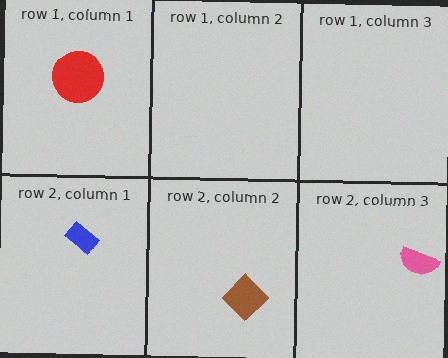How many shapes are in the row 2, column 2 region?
1.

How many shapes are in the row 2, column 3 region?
1.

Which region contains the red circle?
The row 1, column 1 region.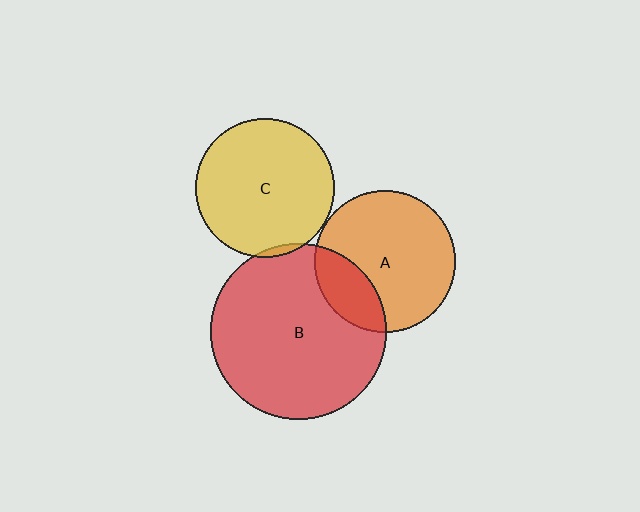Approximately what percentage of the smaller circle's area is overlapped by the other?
Approximately 25%.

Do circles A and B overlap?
Yes.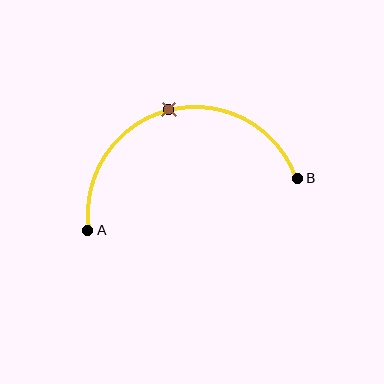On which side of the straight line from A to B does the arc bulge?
The arc bulges above the straight line connecting A and B.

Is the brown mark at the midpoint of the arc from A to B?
Yes. The brown mark lies on the arc at equal arc-length from both A and B — it is the arc midpoint.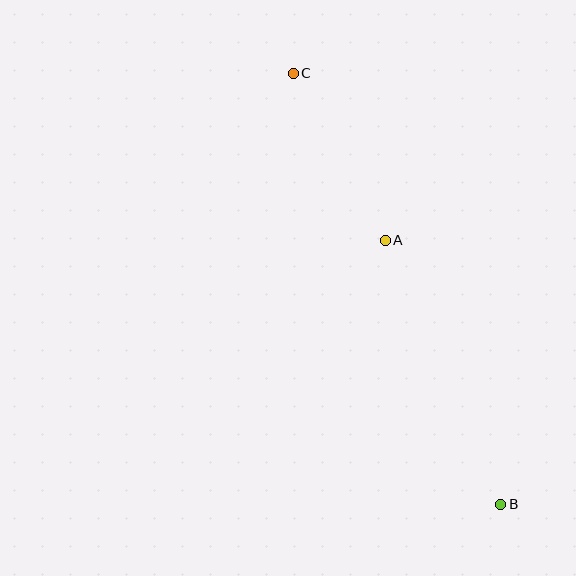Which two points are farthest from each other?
Points B and C are farthest from each other.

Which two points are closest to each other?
Points A and C are closest to each other.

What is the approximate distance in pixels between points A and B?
The distance between A and B is approximately 288 pixels.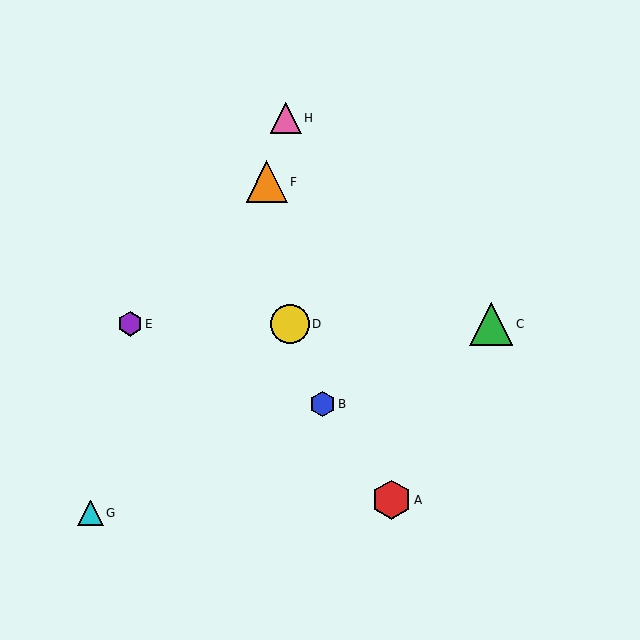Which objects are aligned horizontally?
Objects C, D, E are aligned horizontally.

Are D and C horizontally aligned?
Yes, both are at y≈324.